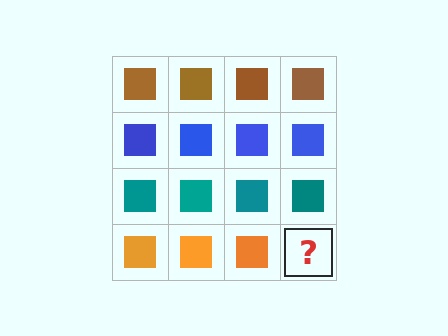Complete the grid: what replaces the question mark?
The question mark should be replaced with an orange square.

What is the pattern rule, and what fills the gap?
The rule is that each row has a consistent color. The gap should be filled with an orange square.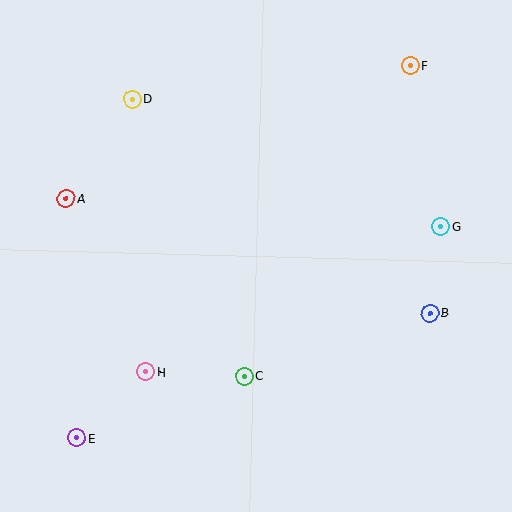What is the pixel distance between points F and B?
The distance between F and B is 248 pixels.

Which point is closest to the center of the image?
Point C at (244, 376) is closest to the center.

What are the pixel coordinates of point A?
Point A is at (66, 198).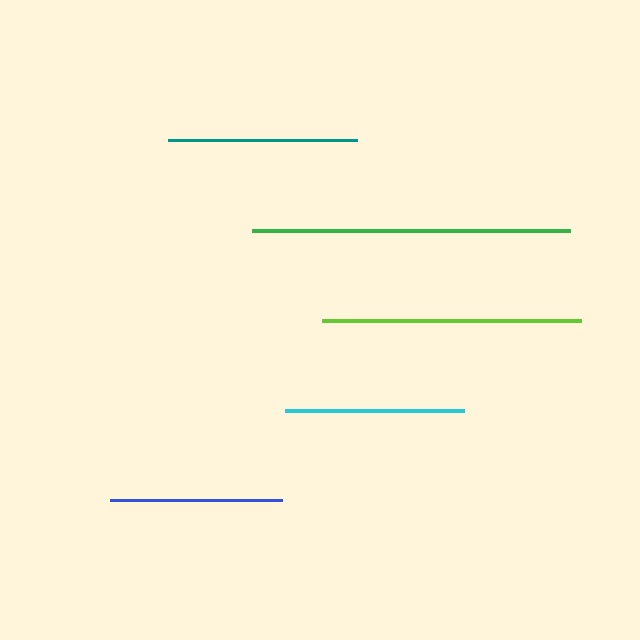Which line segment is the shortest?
The blue line is the shortest at approximately 172 pixels.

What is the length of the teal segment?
The teal segment is approximately 189 pixels long.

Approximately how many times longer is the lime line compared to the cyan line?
The lime line is approximately 1.4 times the length of the cyan line.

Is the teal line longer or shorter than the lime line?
The lime line is longer than the teal line.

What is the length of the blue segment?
The blue segment is approximately 172 pixels long.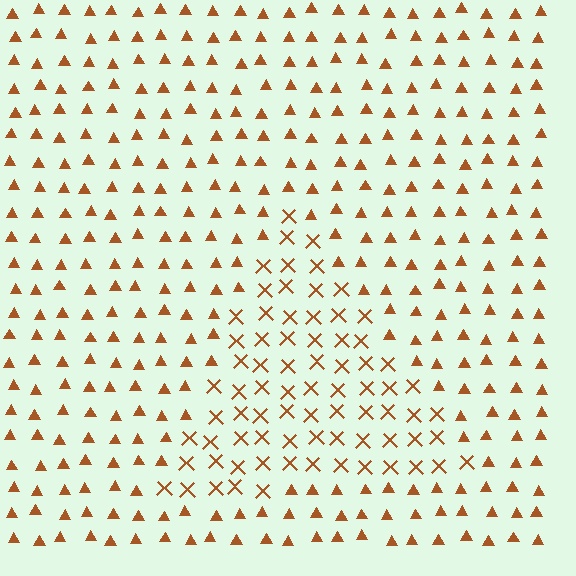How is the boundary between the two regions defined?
The boundary is defined by a change in element shape: X marks inside vs. triangles outside. All elements share the same color and spacing.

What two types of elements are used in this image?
The image uses X marks inside the triangle region and triangles outside it.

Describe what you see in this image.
The image is filled with small brown elements arranged in a uniform grid. A triangle-shaped region contains X marks, while the surrounding area contains triangles. The boundary is defined purely by the change in element shape.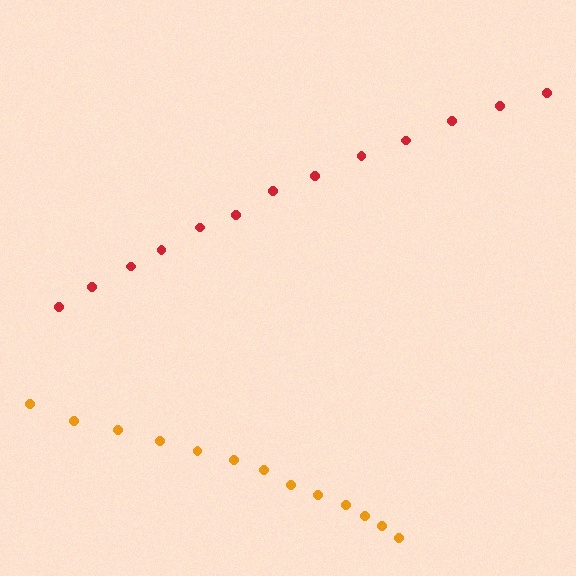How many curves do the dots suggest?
There are 2 distinct paths.